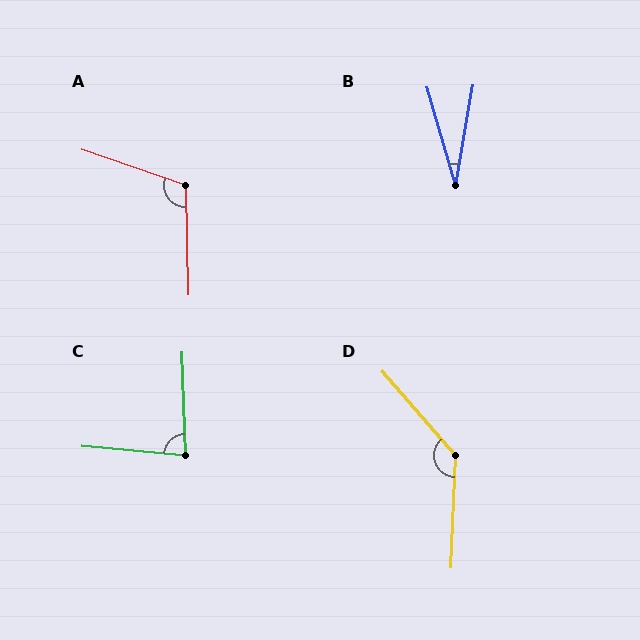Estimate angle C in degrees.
Approximately 83 degrees.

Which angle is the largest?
D, at approximately 137 degrees.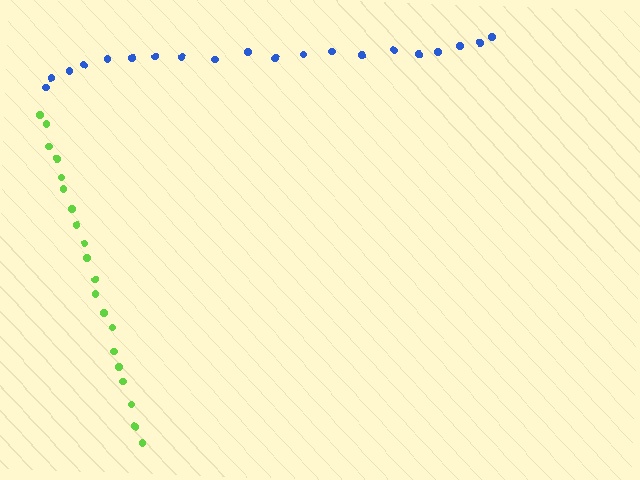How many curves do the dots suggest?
There are 2 distinct paths.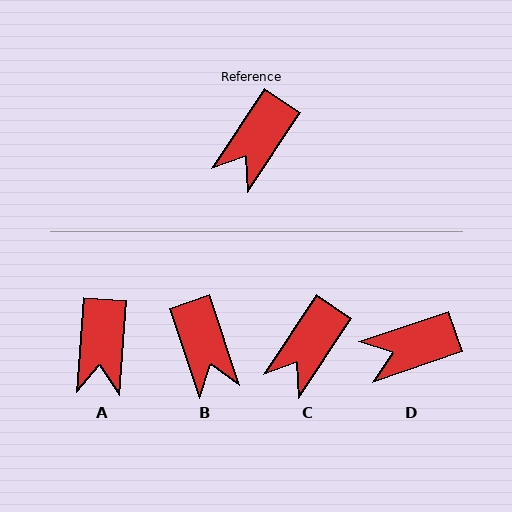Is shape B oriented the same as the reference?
No, it is off by about 52 degrees.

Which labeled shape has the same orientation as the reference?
C.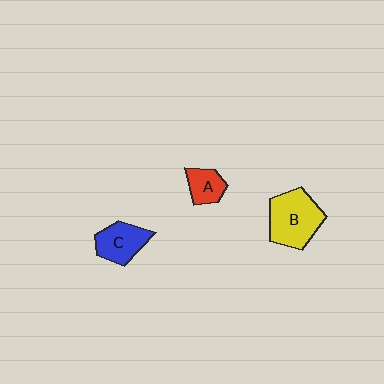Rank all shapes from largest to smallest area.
From largest to smallest: B (yellow), C (blue), A (red).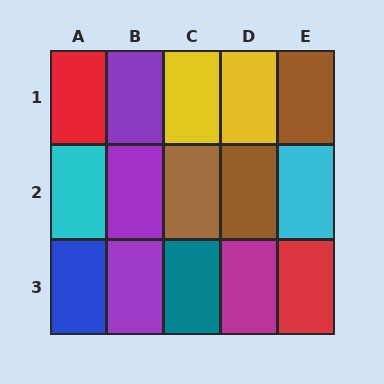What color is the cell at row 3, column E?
Red.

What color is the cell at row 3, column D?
Magenta.